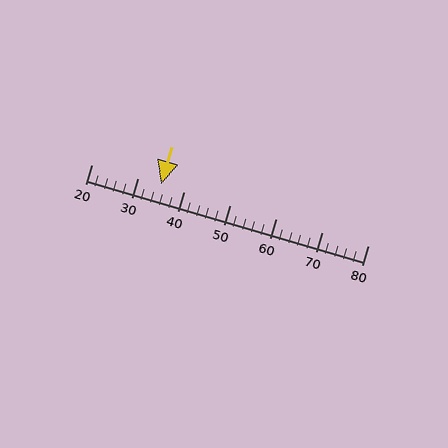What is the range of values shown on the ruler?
The ruler shows values from 20 to 80.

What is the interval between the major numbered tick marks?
The major tick marks are spaced 10 units apart.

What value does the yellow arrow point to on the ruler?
The yellow arrow points to approximately 35.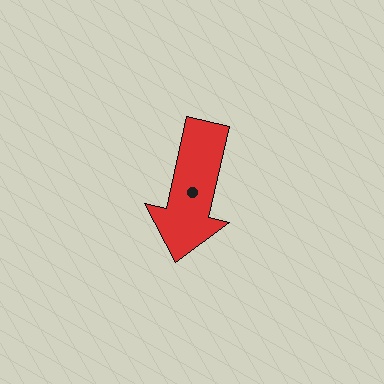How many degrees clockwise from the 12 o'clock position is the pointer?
Approximately 193 degrees.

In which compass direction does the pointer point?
South.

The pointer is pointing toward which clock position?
Roughly 6 o'clock.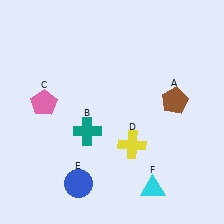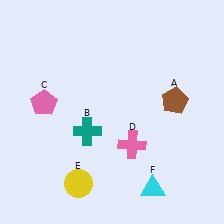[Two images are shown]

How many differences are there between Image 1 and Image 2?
There are 2 differences between the two images.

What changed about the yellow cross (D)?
In Image 1, D is yellow. In Image 2, it changed to pink.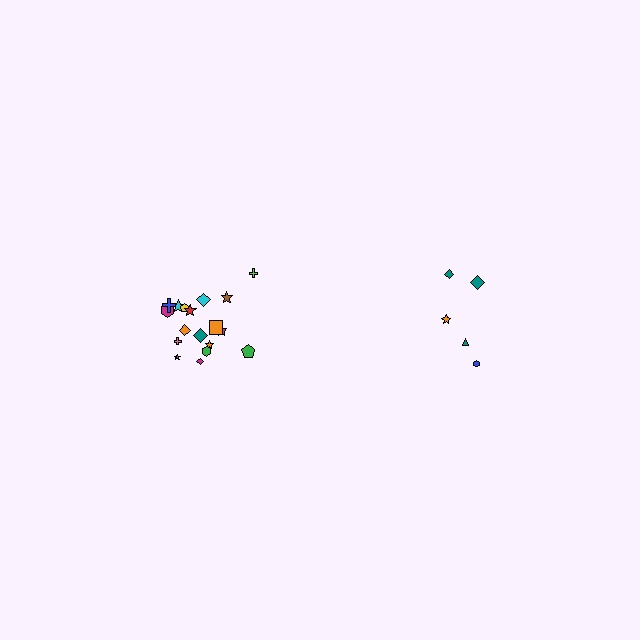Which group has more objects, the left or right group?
The left group.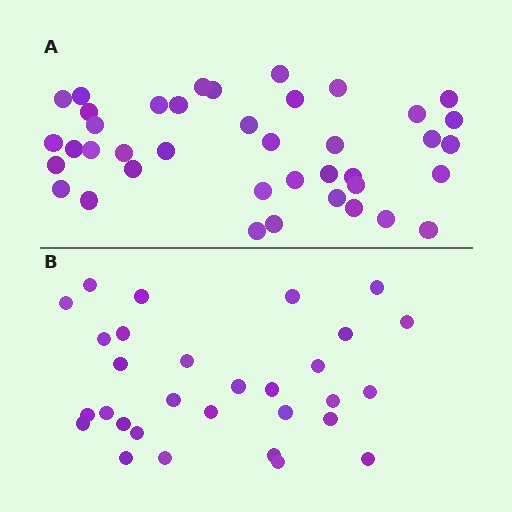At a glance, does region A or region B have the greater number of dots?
Region A (the top region) has more dots.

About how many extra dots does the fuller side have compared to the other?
Region A has roughly 10 or so more dots than region B.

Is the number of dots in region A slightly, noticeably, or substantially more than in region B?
Region A has noticeably more, but not dramatically so. The ratio is roughly 1.3 to 1.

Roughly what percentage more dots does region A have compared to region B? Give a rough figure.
About 35% more.